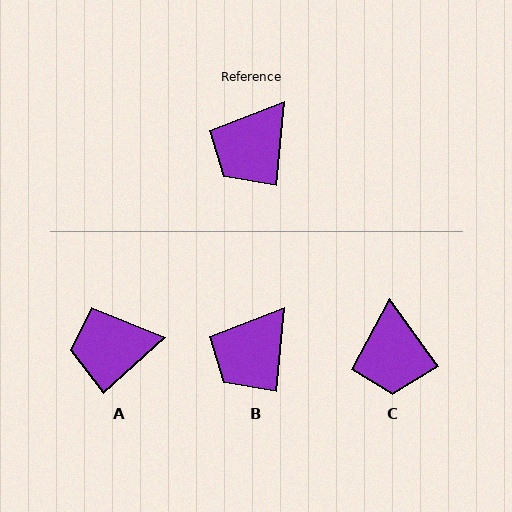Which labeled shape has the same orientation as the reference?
B.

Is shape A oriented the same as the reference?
No, it is off by about 43 degrees.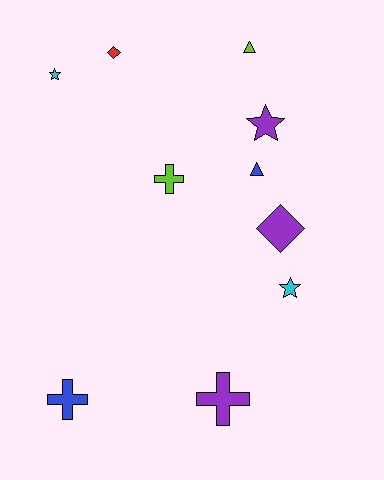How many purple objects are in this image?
There are 3 purple objects.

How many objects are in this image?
There are 10 objects.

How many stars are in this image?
There are 3 stars.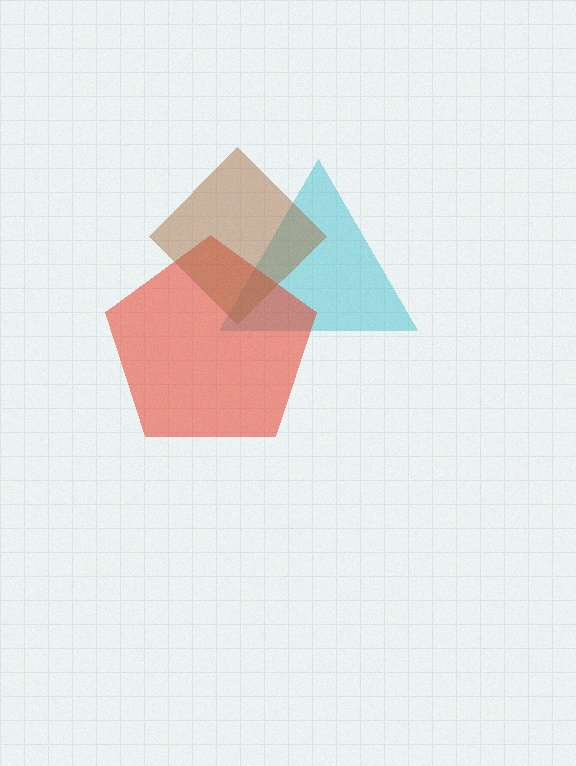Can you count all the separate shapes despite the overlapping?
Yes, there are 3 separate shapes.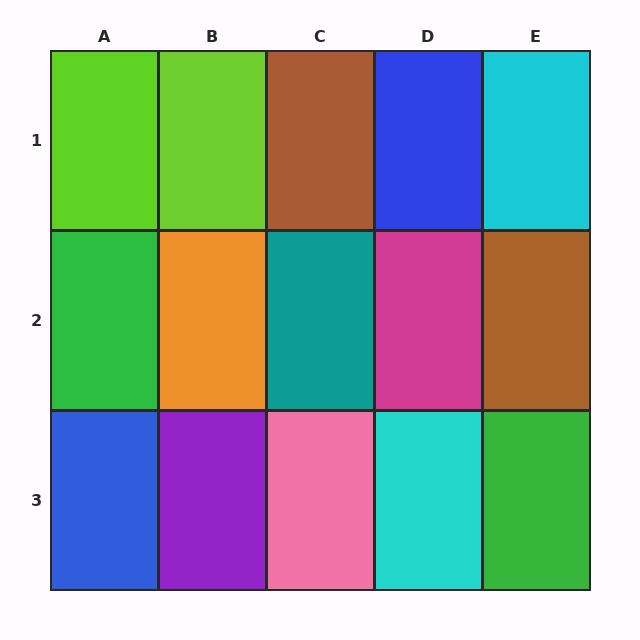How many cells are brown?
2 cells are brown.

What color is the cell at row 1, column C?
Brown.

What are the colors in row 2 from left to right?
Green, orange, teal, magenta, brown.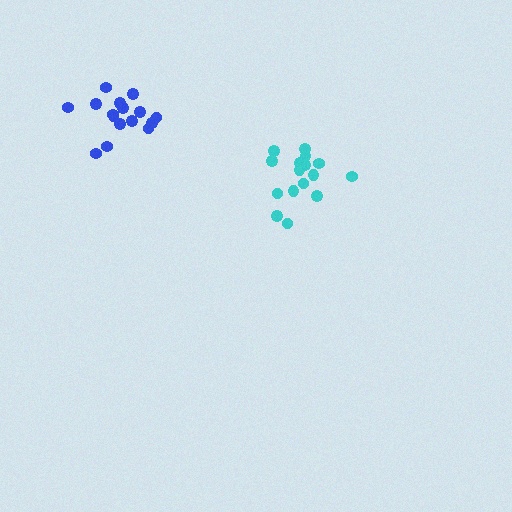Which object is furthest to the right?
The cyan cluster is rightmost.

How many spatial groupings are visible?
There are 2 spatial groupings.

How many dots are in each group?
Group 1: 16 dots, Group 2: 16 dots (32 total).